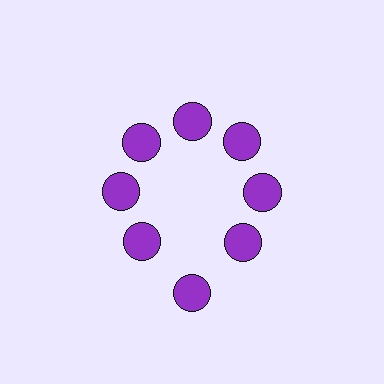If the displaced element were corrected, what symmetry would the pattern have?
It would have 8-fold rotational symmetry — the pattern would map onto itself every 45 degrees.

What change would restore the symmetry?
The symmetry would be restored by moving it inward, back onto the ring so that all 8 circles sit at equal angles and equal distance from the center.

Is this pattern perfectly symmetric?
No. The 8 purple circles are arranged in a ring, but one element near the 6 o'clock position is pushed outward from the center, breaking the 8-fold rotational symmetry.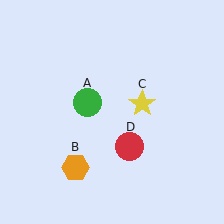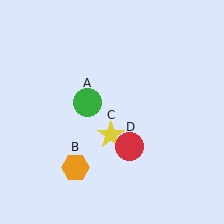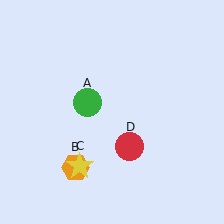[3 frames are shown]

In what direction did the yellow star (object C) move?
The yellow star (object C) moved down and to the left.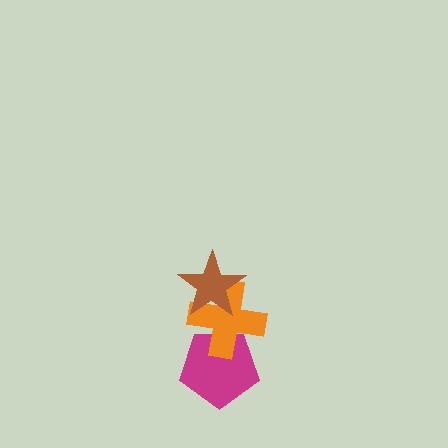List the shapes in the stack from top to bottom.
From top to bottom: the brown star, the orange cross, the magenta pentagon.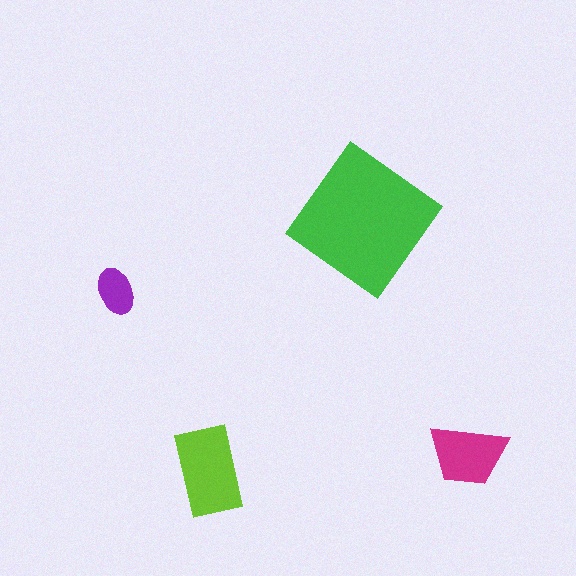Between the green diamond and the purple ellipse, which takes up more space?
The green diamond.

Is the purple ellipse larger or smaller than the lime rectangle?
Smaller.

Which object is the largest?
The green diamond.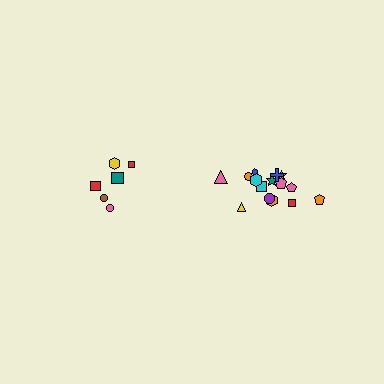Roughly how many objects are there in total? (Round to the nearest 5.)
Roughly 20 objects in total.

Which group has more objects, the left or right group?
The right group.